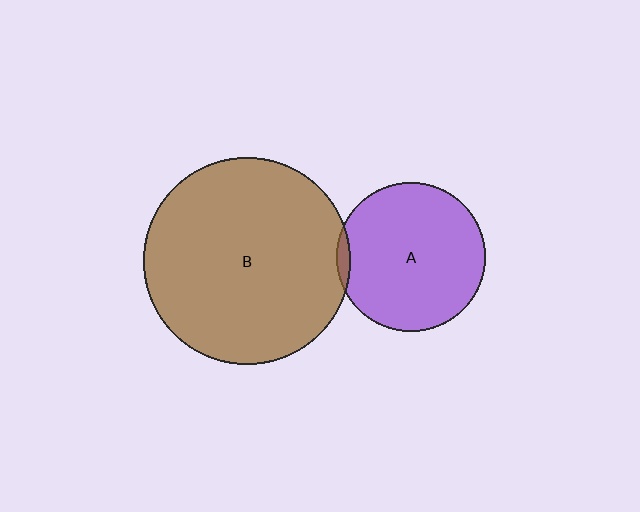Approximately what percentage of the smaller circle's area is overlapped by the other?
Approximately 5%.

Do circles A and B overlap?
Yes.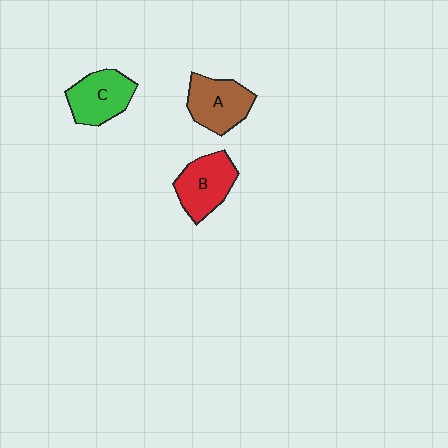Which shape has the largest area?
Shape B (red).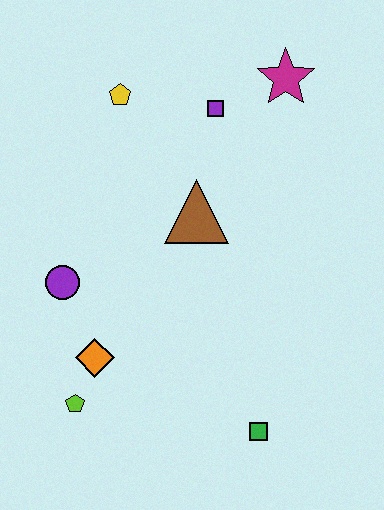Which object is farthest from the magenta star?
The lime pentagon is farthest from the magenta star.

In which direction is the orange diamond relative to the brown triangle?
The orange diamond is below the brown triangle.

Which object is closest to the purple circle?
The orange diamond is closest to the purple circle.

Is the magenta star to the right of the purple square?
Yes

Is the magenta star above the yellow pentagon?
Yes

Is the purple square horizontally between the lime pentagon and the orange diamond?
No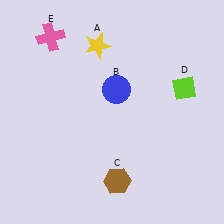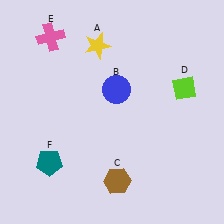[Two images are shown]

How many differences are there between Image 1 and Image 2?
There is 1 difference between the two images.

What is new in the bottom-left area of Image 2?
A teal pentagon (F) was added in the bottom-left area of Image 2.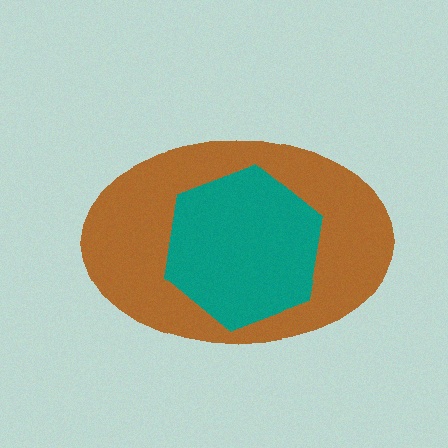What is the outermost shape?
The brown ellipse.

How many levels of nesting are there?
2.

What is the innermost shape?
The teal hexagon.